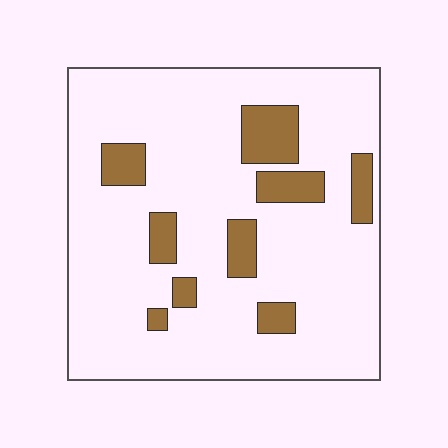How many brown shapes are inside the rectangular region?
9.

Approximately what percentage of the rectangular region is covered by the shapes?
Approximately 15%.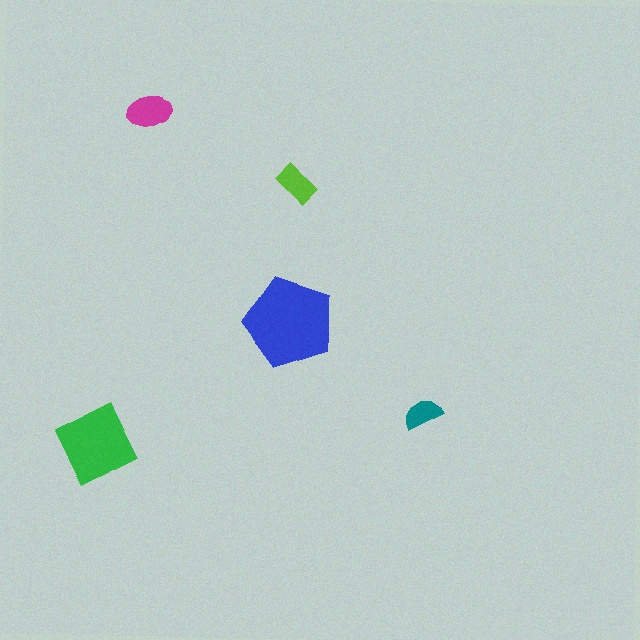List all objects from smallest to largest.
The teal semicircle, the lime rectangle, the magenta ellipse, the green diamond, the blue pentagon.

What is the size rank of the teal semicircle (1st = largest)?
5th.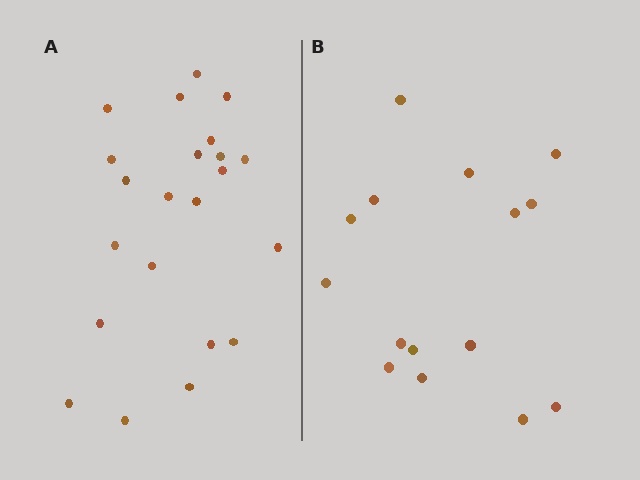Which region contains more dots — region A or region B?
Region A (the left region) has more dots.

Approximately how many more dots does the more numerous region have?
Region A has roughly 8 or so more dots than region B.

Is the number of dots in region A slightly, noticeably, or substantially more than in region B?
Region A has substantially more. The ratio is roughly 1.5 to 1.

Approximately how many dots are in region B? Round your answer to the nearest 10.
About 20 dots. (The exact count is 15, which rounds to 20.)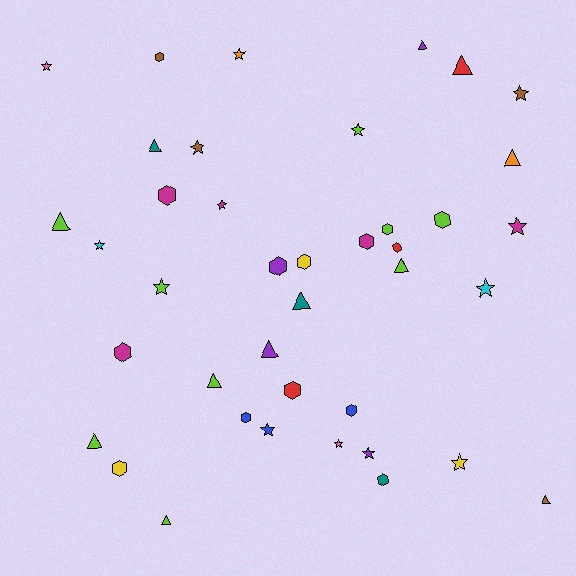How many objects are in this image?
There are 40 objects.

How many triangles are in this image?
There are 12 triangles.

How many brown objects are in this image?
There are 4 brown objects.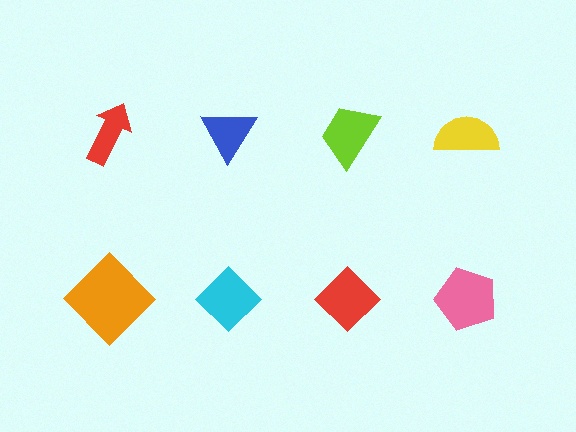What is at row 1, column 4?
A yellow semicircle.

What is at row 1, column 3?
A lime trapezoid.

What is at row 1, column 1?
A red arrow.